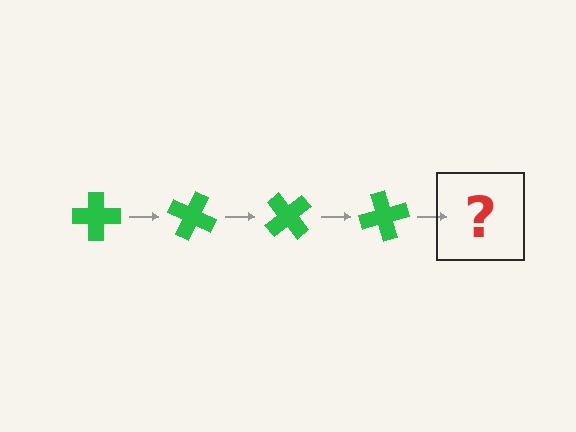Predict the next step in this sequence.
The next step is a green cross rotated 100 degrees.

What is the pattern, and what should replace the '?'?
The pattern is that the cross rotates 25 degrees each step. The '?' should be a green cross rotated 100 degrees.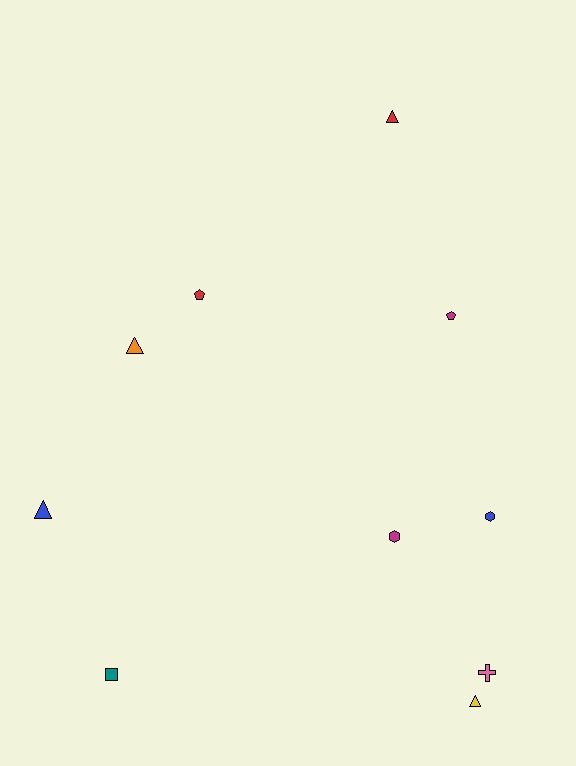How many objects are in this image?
There are 10 objects.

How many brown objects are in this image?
There are no brown objects.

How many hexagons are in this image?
There are 2 hexagons.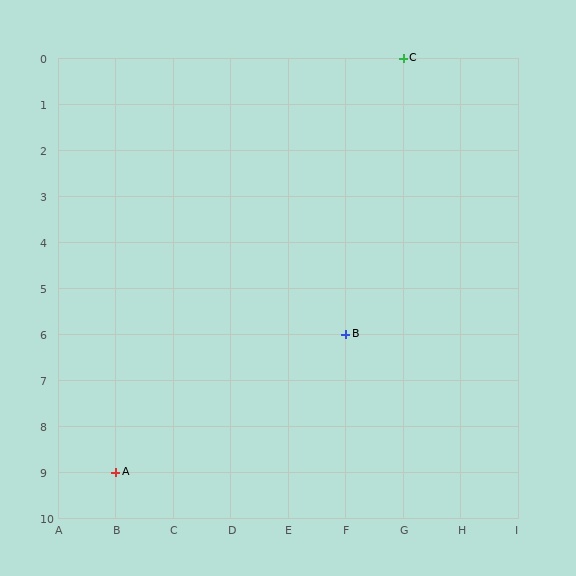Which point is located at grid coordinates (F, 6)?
Point B is at (F, 6).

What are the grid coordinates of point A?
Point A is at grid coordinates (B, 9).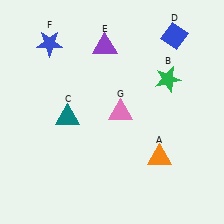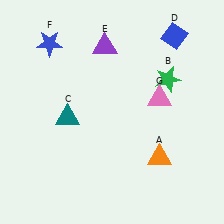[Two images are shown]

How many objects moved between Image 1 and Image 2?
1 object moved between the two images.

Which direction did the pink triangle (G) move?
The pink triangle (G) moved right.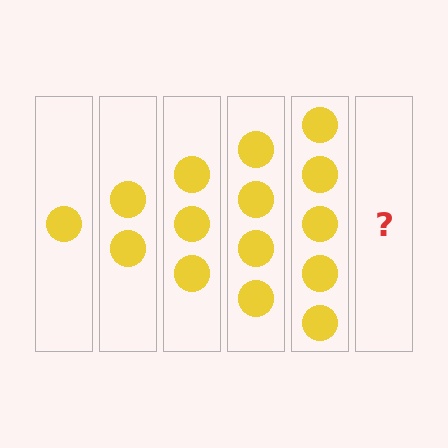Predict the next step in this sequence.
The next step is 6 circles.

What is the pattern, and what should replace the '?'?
The pattern is that each step adds one more circle. The '?' should be 6 circles.